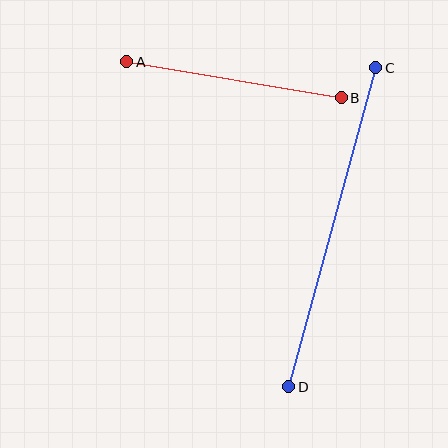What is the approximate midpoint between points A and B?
The midpoint is at approximately (234, 80) pixels.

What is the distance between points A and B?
The distance is approximately 218 pixels.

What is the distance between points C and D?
The distance is approximately 330 pixels.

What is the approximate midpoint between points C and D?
The midpoint is at approximately (332, 227) pixels.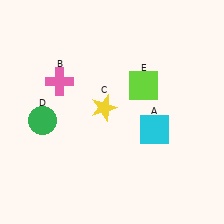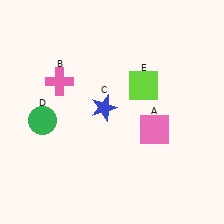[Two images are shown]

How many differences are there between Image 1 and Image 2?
There are 2 differences between the two images.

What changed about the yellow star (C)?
In Image 1, C is yellow. In Image 2, it changed to blue.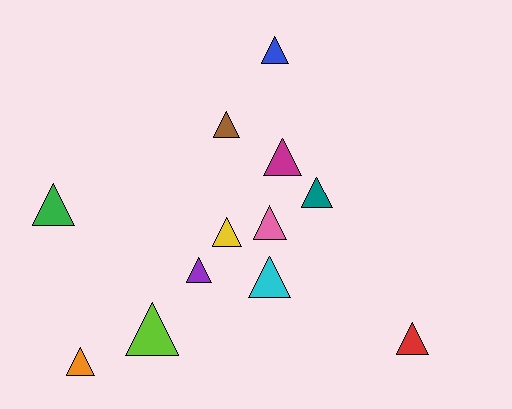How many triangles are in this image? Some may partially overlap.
There are 12 triangles.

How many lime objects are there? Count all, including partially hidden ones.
There is 1 lime object.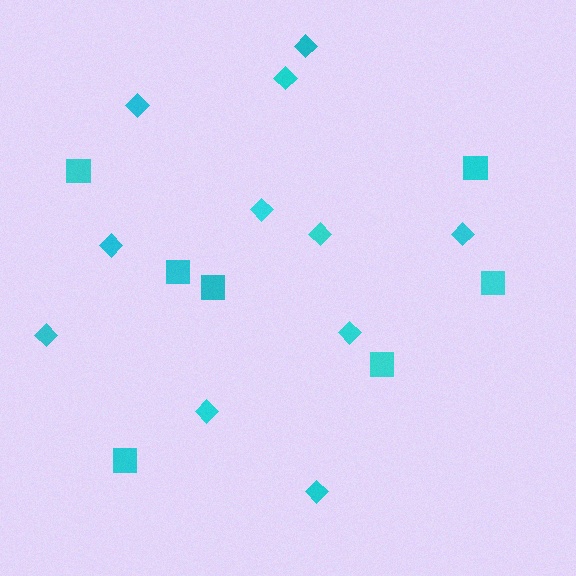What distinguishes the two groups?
There are 2 groups: one group of squares (7) and one group of diamonds (11).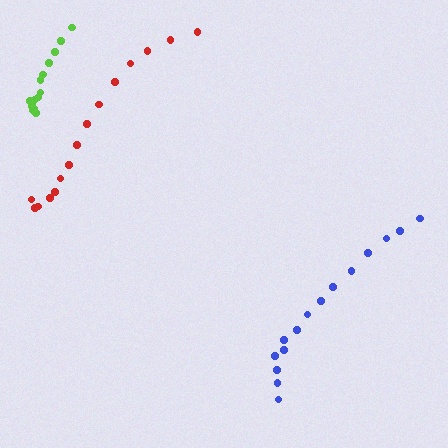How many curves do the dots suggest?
There are 3 distinct paths.